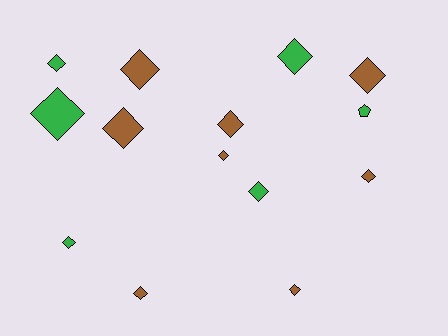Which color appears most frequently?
Brown, with 8 objects.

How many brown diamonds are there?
There are 8 brown diamonds.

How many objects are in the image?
There are 14 objects.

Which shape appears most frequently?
Diamond, with 13 objects.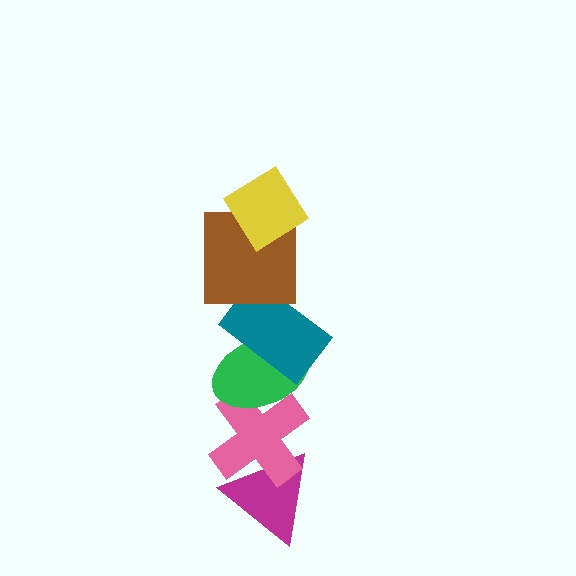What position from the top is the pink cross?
The pink cross is 5th from the top.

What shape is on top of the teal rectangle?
The brown square is on top of the teal rectangle.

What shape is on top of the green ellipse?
The teal rectangle is on top of the green ellipse.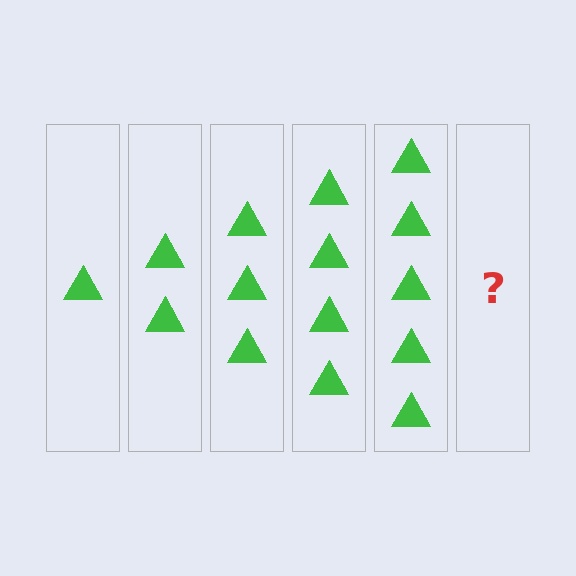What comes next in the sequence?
The next element should be 6 triangles.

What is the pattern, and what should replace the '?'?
The pattern is that each step adds one more triangle. The '?' should be 6 triangles.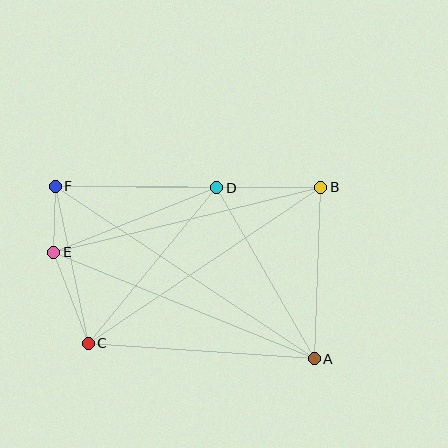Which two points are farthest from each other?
Points A and F are farthest from each other.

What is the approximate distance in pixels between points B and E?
The distance between B and E is approximately 275 pixels.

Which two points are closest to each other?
Points E and F are closest to each other.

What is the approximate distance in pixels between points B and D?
The distance between B and D is approximately 104 pixels.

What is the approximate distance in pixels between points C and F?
The distance between C and F is approximately 161 pixels.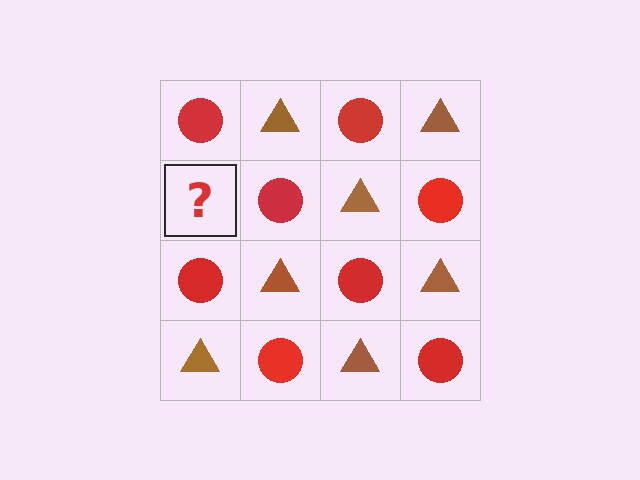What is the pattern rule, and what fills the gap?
The rule is that it alternates red circle and brown triangle in a checkerboard pattern. The gap should be filled with a brown triangle.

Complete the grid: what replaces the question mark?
The question mark should be replaced with a brown triangle.